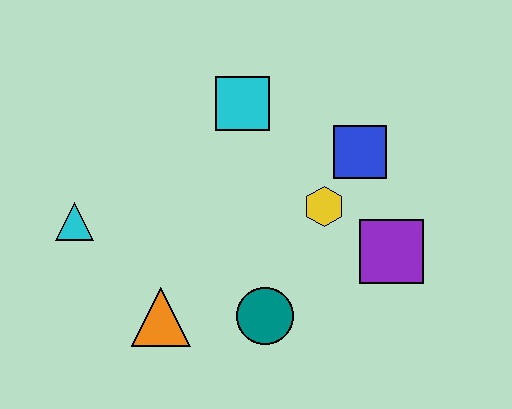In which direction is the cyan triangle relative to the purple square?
The cyan triangle is to the left of the purple square.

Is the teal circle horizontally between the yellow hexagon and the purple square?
No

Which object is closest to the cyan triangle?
The orange triangle is closest to the cyan triangle.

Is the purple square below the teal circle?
No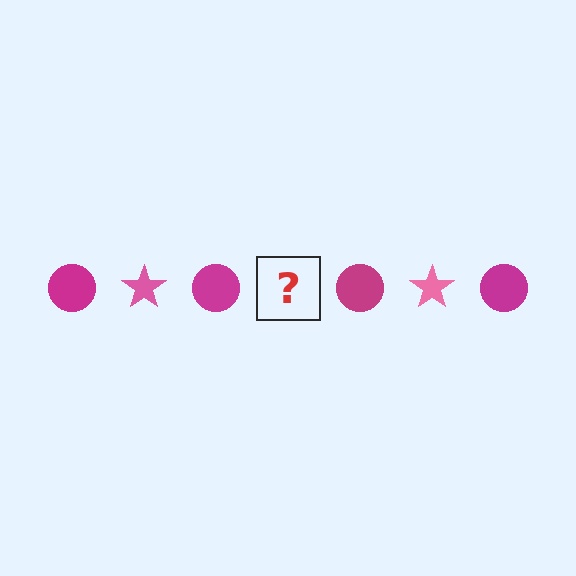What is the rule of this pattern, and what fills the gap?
The rule is that the pattern alternates between magenta circle and pink star. The gap should be filled with a pink star.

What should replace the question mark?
The question mark should be replaced with a pink star.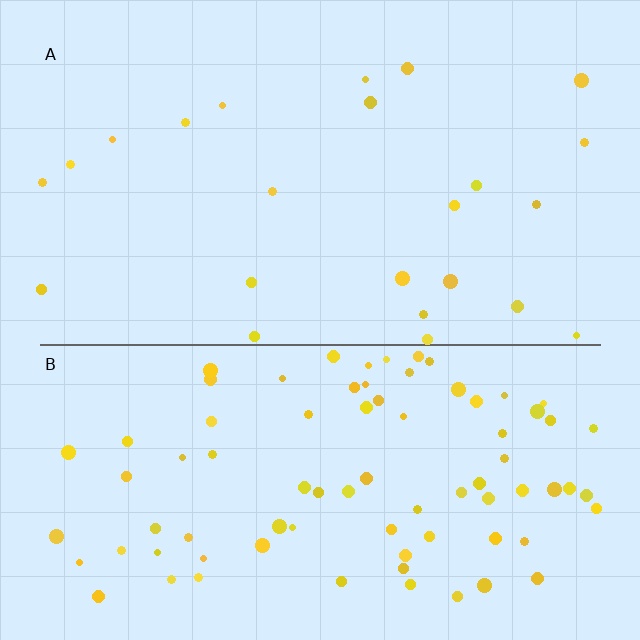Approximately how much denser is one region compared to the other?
Approximately 3.5× — region B over region A.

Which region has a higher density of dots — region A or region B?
B (the bottom).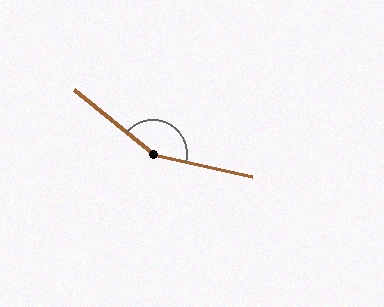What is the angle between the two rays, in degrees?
Approximately 153 degrees.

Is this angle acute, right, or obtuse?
It is obtuse.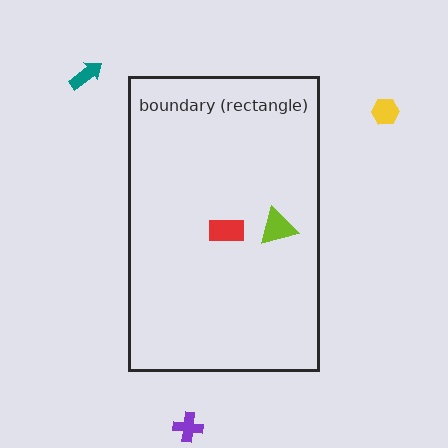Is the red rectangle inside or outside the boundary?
Inside.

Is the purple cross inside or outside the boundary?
Outside.